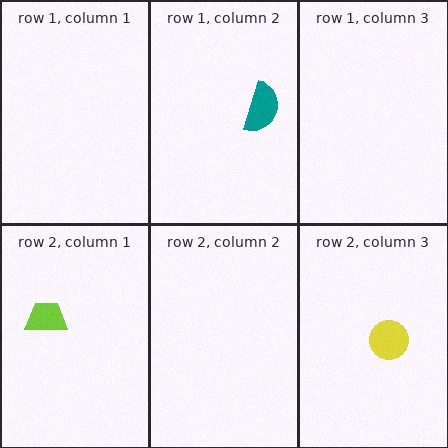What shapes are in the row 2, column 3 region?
The yellow circle.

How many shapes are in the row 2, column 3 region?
1.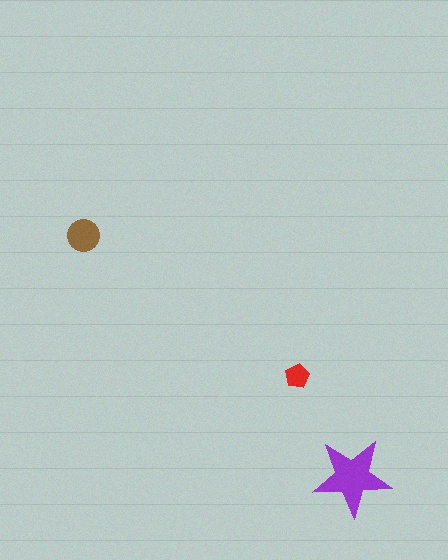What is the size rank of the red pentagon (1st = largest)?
3rd.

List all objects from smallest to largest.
The red pentagon, the brown circle, the purple star.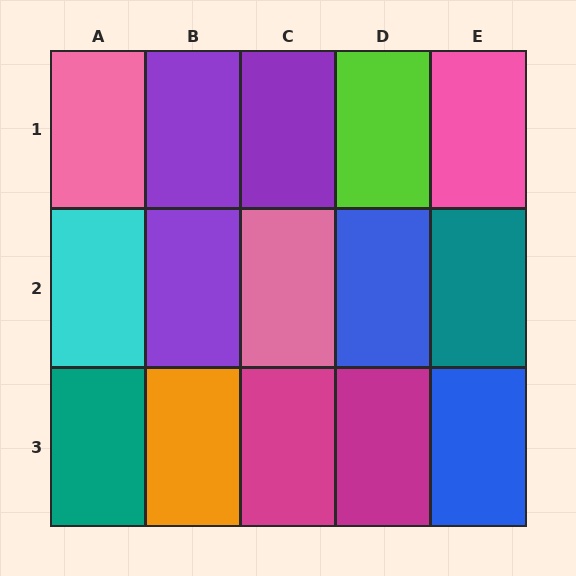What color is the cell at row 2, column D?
Blue.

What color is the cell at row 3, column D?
Magenta.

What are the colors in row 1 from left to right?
Pink, purple, purple, lime, pink.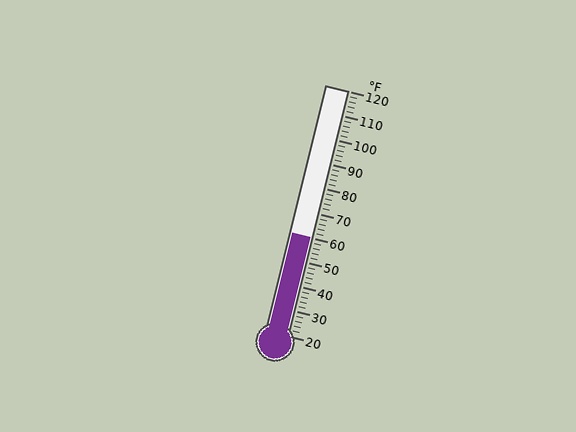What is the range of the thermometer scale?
The thermometer scale ranges from 20°F to 120°F.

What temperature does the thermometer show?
The thermometer shows approximately 60°F.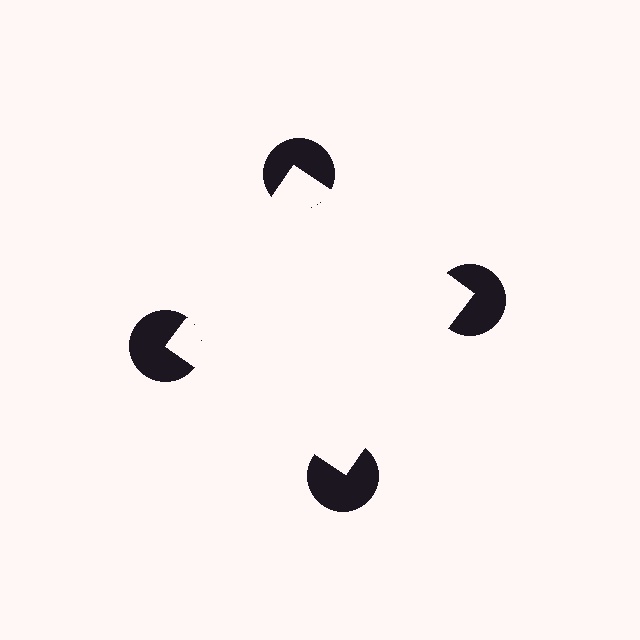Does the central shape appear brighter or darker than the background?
It typically appears slightly brighter than the background, even though no actual brightness change is drawn.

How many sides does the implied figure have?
4 sides.